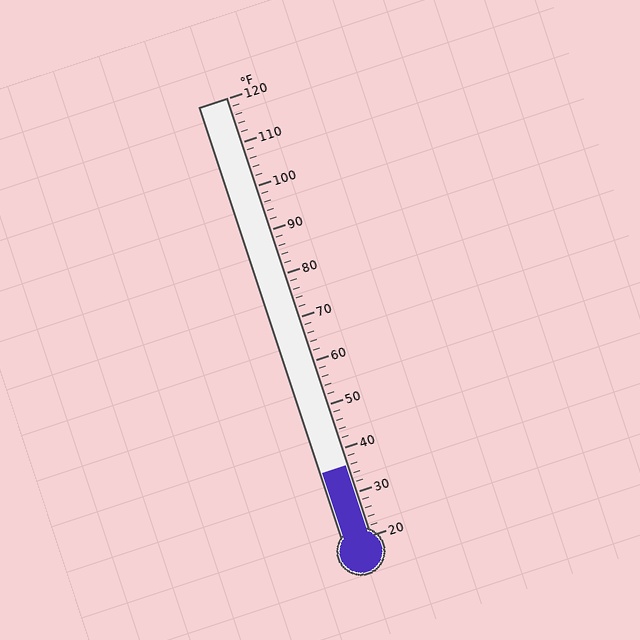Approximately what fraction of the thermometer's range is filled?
The thermometer is filled to approximately 15% of its range.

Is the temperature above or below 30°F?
The temperature is above 30°F.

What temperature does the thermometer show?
The thermometer shows approximately 36°F.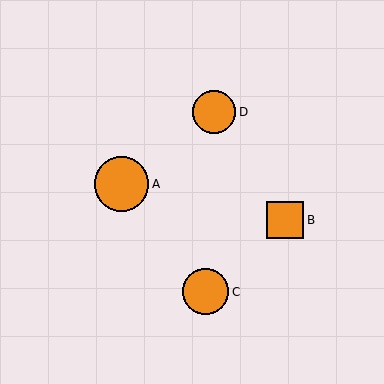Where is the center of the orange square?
The center of the orange square is at (285, 220).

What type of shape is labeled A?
Shape A is an orange circle.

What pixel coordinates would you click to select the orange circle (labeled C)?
Click at (206, 292) to select the orange circle C.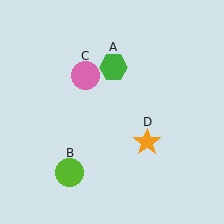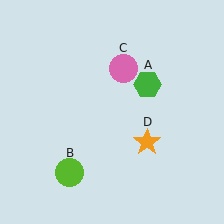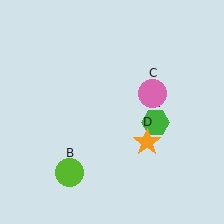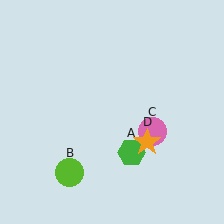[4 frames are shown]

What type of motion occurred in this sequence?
The green hexagon (object A), pink circle (object C) rotated clockwise around the center of the scene.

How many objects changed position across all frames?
2 objects changed position: green hexagon (object A), pink circle (object C).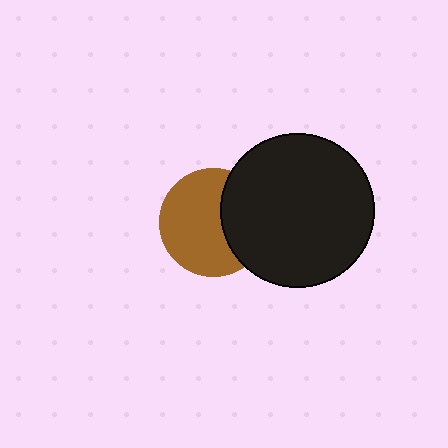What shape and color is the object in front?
The object in front is a black circle.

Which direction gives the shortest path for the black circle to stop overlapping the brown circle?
Moving right gives the shortest separation.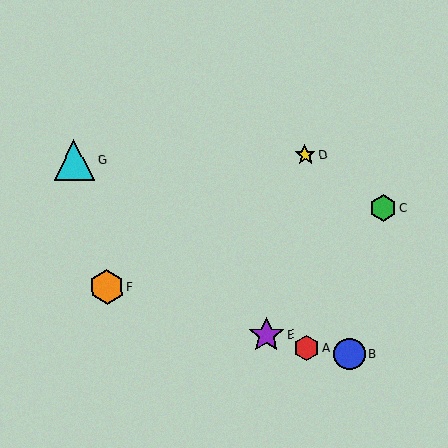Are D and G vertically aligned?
No, D is at x≈305 and G is at x≈74.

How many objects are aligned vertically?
2 objects (A, D) are aligned vertically.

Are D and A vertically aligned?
Yes, both are at x≈305.